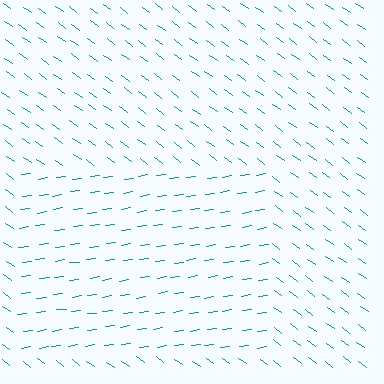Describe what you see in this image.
The image is filled with small teal line segments. A rectangle region in the image has lines oriented differently from the surrounding lines, creating a visible texture boundary.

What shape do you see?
I see a rectangle.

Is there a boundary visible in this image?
Yes, there is a texture boundary formed by a change in line orientation.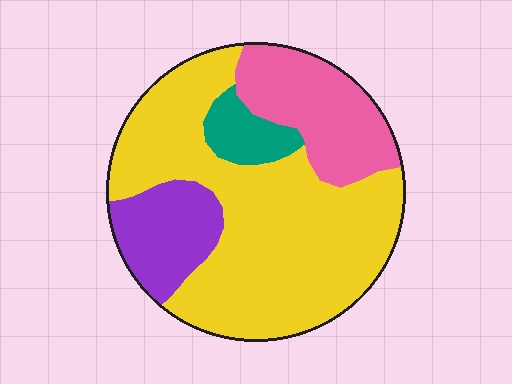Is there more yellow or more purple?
Yellow.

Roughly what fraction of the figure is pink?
Pink covers around 20% of the figure.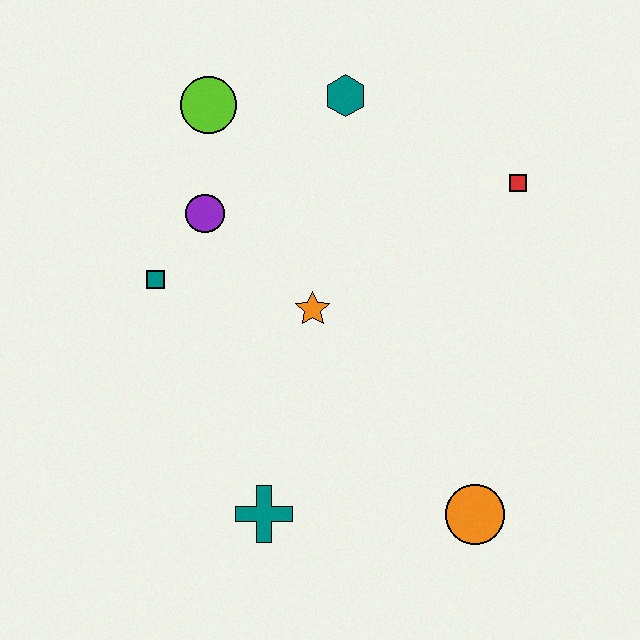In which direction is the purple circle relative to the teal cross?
The purple circle is above the teal cross.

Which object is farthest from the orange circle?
The lime circle is farthest from the orange circle.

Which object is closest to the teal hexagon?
The lime circle is closest to the teal hexagon.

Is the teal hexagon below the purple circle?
No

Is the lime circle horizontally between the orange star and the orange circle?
No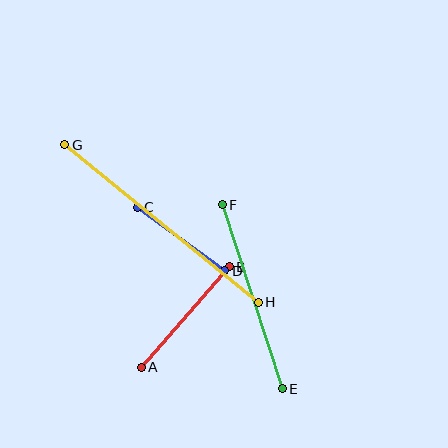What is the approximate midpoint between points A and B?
The midpoint is at approximately (185, 317) pixels.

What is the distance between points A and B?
The distance is approximately 134 pixels.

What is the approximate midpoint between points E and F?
The midpoint is at approximately (252, 297) pixels.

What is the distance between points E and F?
The distance is approximately 194 pixels.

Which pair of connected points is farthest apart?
Points G and H are farthest apart.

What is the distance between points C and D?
The distance is approximately 108 pixels.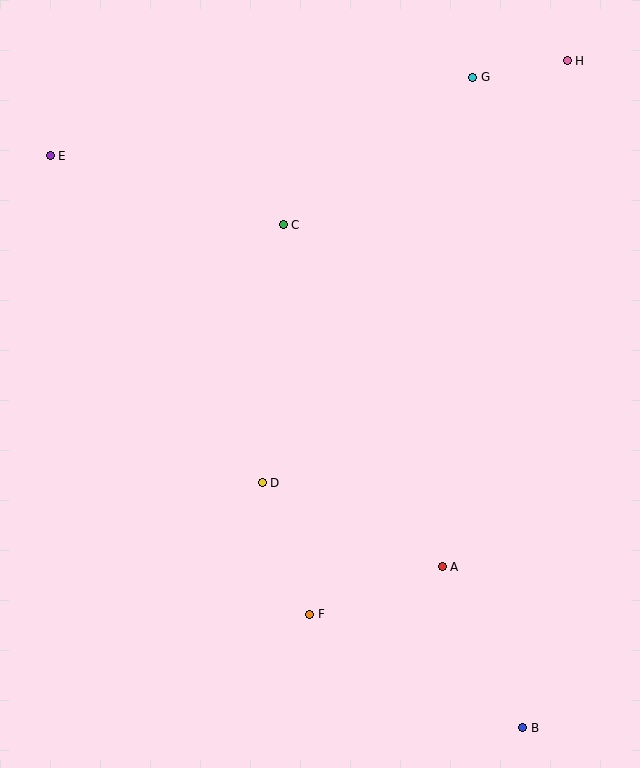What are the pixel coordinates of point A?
Point A is at (442, 567).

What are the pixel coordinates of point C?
Point C is at (283, 225).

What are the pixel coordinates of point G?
Point G is at (473, 77).